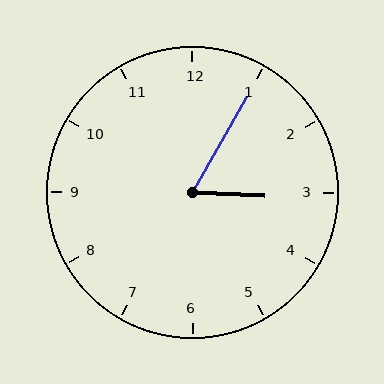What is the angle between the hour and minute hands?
Approximately 62 degrees.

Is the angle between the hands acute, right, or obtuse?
It is acute.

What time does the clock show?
3:05.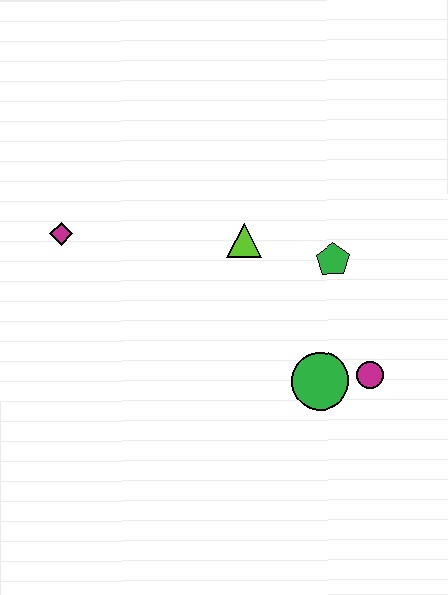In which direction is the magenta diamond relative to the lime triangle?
The magenta diamond is to the left of the lime triangle.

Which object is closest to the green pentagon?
The lime triangle is closest to the green pentagon.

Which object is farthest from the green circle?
The magenta diamond is farthest from the green circle.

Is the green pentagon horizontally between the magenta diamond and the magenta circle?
Yes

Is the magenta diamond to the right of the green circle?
No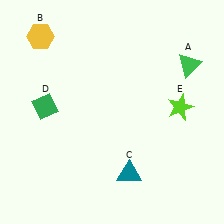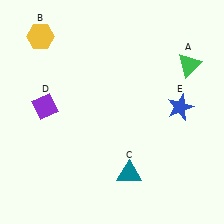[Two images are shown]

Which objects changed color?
D changed from green to purple. E changed from lime to blue.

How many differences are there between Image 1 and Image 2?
There are 2 differences between the two images.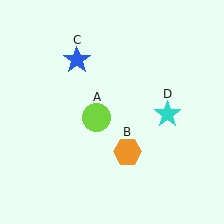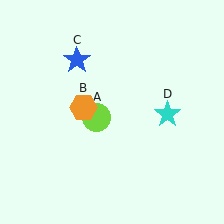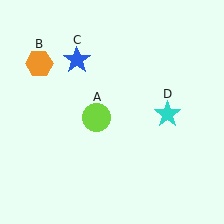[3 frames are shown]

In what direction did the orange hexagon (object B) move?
The orange hexagon (object B) moved up and to the left.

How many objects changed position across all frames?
1 object changed position: orange hexagon (object B).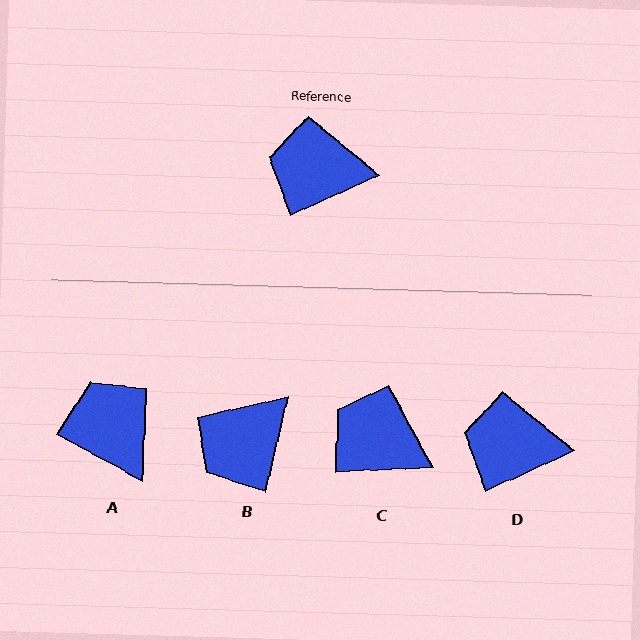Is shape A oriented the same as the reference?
No, it is off by about 53 degrees.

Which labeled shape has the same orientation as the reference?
D.